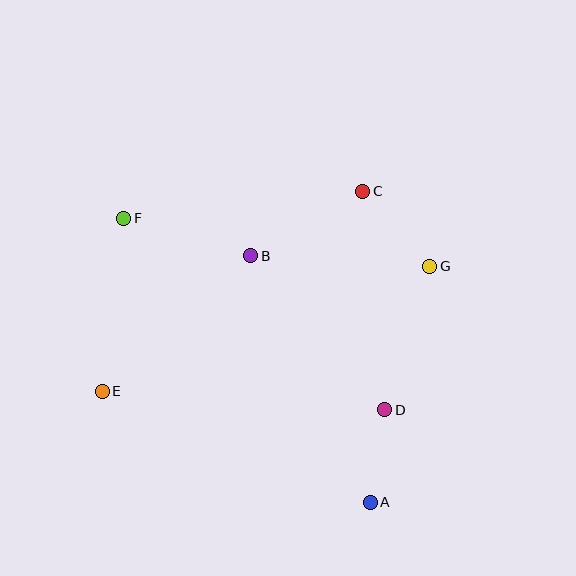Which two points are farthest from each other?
Points A and F are farthest from each other.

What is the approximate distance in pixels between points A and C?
The distance between A and C is approximately 311 pixels.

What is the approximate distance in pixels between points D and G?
The distance between D and G is approximately 150 pixels.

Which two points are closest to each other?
Points A and D are closest to each other.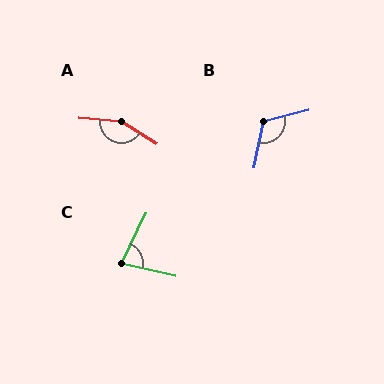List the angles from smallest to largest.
C (78°), B (116°), A (153°).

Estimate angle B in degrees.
Approximately 116 degrees.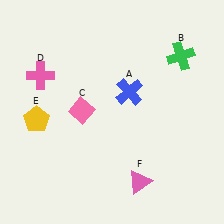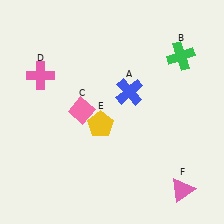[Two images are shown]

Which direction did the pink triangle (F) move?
The pink triangle (F) moved right.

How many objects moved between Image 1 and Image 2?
2 objects moved between the two images.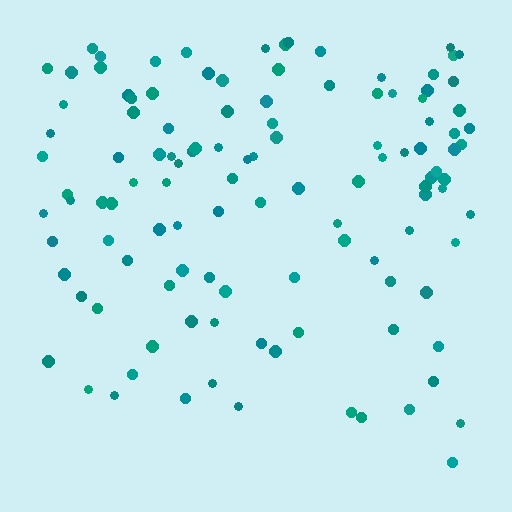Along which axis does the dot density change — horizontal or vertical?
Vertical.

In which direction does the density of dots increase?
From bottom to top, with the top side densest.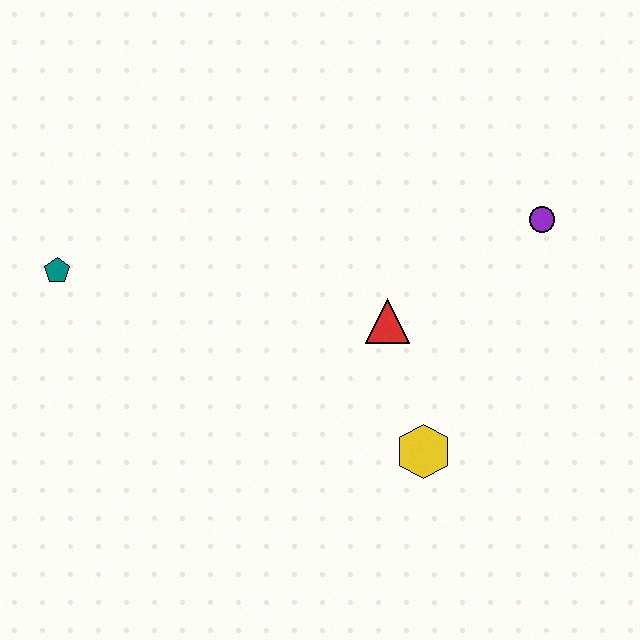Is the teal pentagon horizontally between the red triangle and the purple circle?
No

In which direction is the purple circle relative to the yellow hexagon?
The purple circle is above the yellow hexagon.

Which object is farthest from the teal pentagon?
The purple circle is farthest from the teal pentagon.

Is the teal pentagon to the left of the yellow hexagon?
Yes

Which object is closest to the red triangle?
The yellow hexagon is closest to the red triangle.